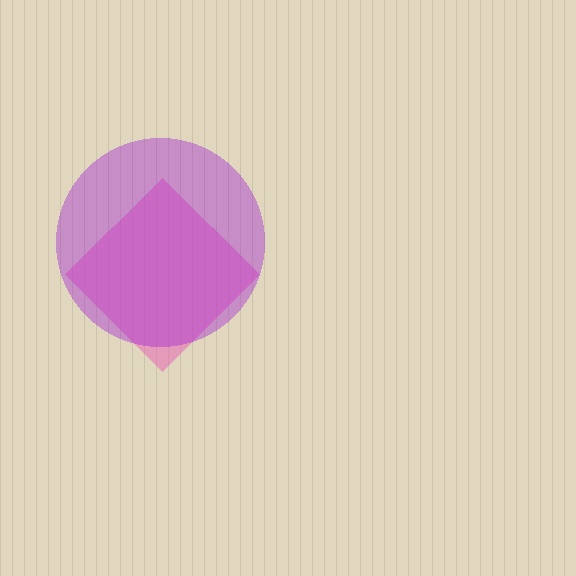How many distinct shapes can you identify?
There are 2 distinct shapes: a pink diamond, a purple circle.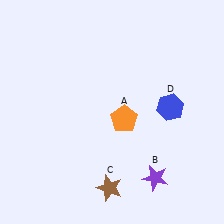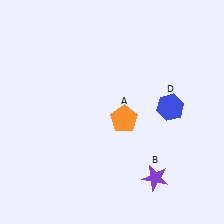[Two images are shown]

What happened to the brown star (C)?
The brown star (C) was removed in Image 2. It was in the bottom-left area of Image 1.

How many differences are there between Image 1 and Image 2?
There is 1 difference between the two images.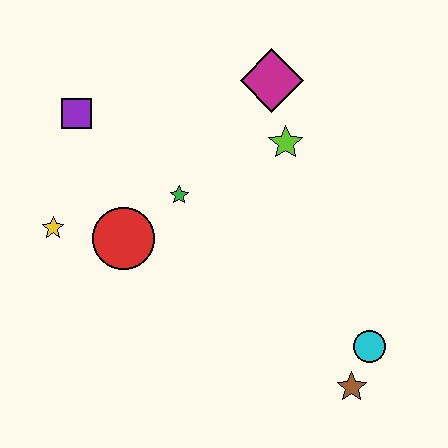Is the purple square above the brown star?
Yes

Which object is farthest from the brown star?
The purple square is farthest from the brown star.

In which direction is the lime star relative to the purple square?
The lime star is to the right of the purple square.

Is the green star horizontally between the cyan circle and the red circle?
Yes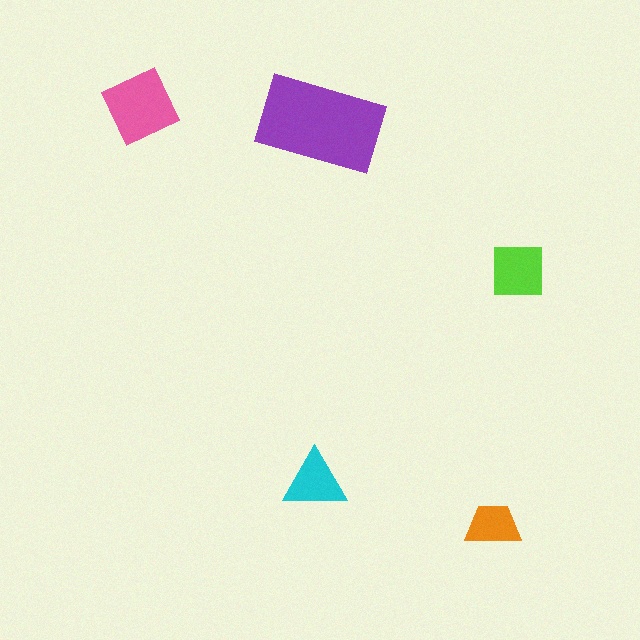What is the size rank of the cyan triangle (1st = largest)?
4th.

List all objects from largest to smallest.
The purple rectangle, the pink diamond, the lime square, the cyan triangle, the orange trapezoid.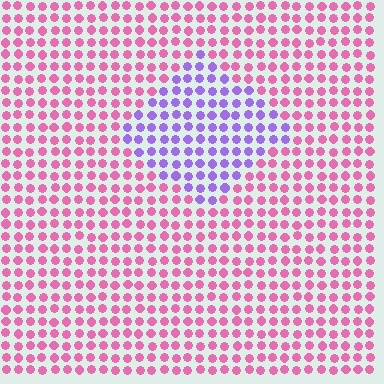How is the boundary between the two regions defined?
The boundary is defined purely by a slight shift in hue (about 61 degrees). Spacing, size, and orientation are identical on both sides.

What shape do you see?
I see a diamond.